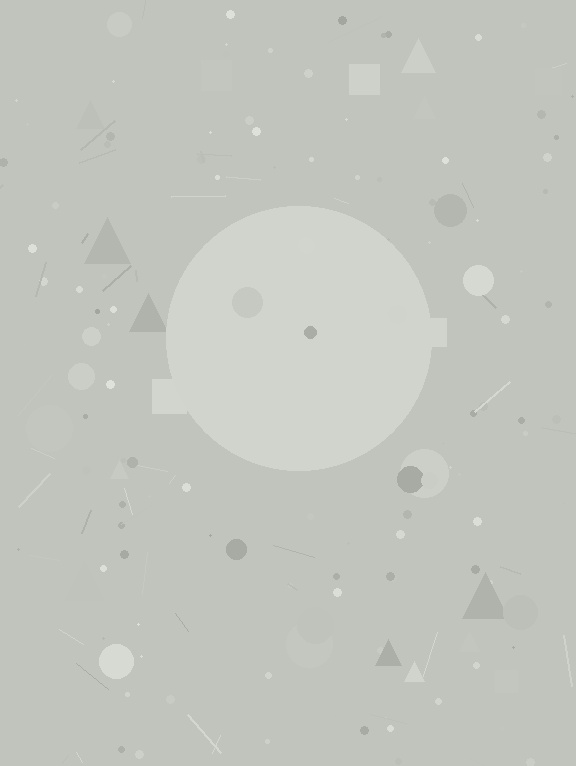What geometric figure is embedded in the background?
A circle is embedded in the background.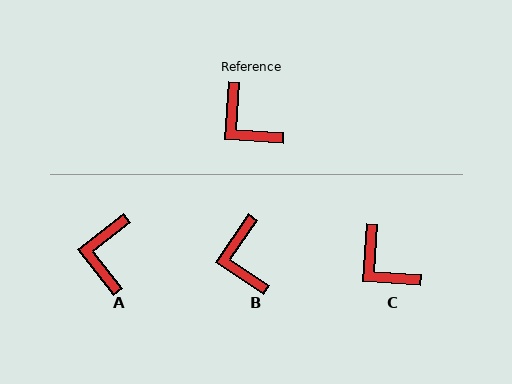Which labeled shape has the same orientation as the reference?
C.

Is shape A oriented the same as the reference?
No, it is off by about 48 degrees.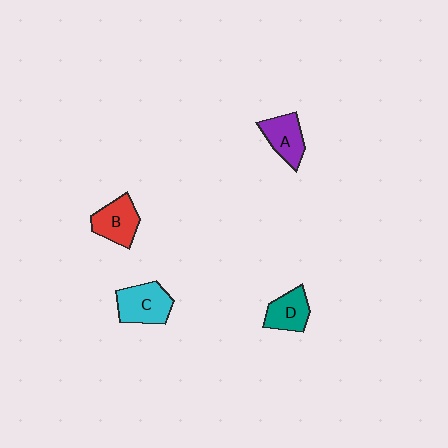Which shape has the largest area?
Shape C (cyan).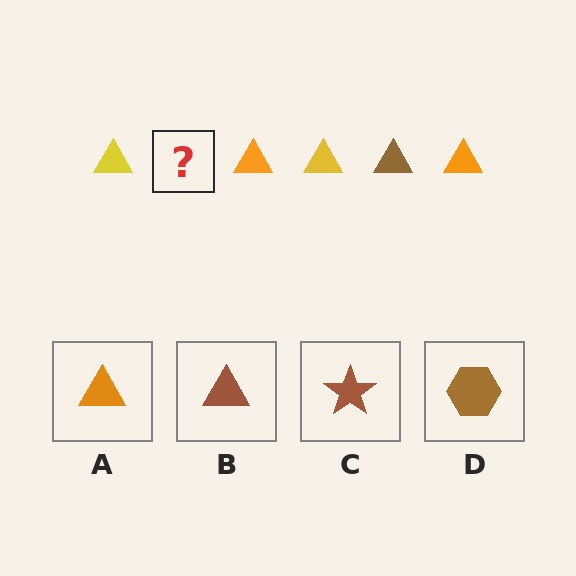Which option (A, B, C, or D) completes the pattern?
B.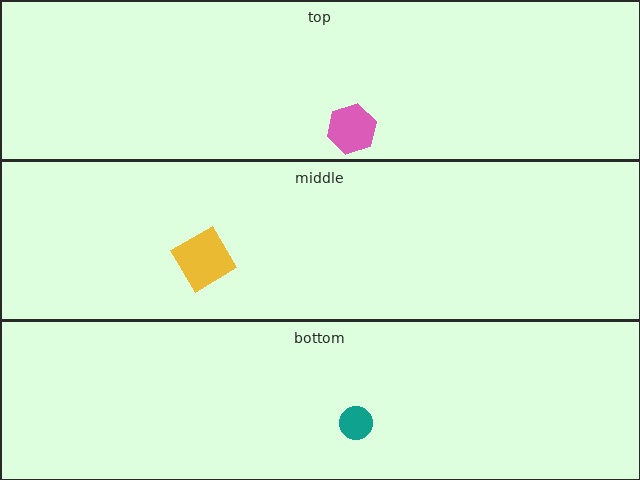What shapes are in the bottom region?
The teal circle.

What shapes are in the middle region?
The yellow diamond.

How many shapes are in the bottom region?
1.